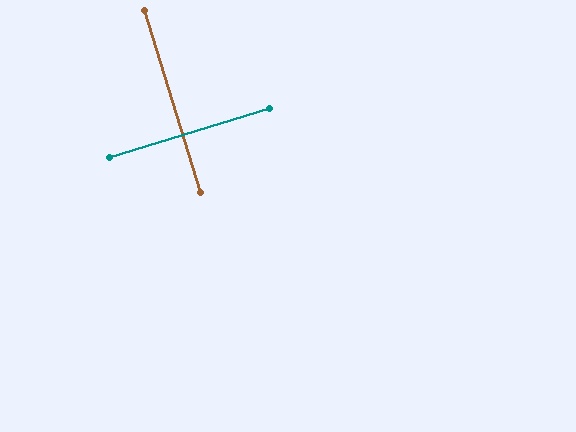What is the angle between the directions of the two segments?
Approximately 90 degrees.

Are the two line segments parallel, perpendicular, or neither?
Perpendicular — they meet at approximately 90°.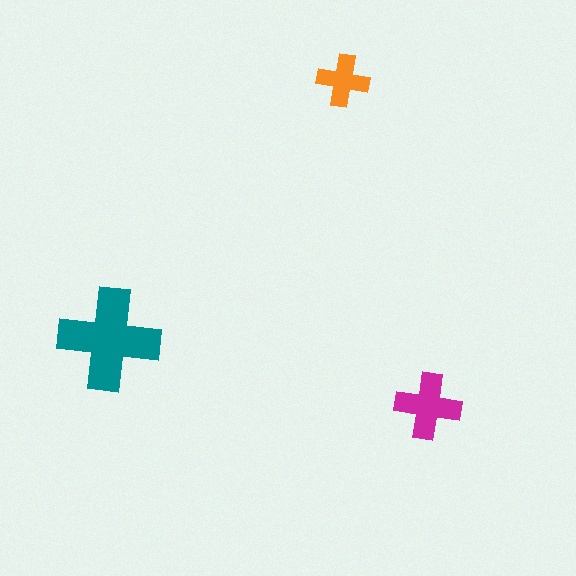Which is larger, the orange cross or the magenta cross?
The magenta one.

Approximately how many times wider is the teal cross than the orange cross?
About 2 times wider.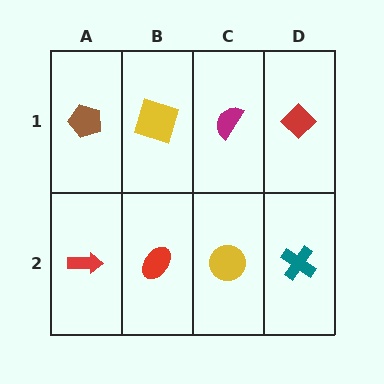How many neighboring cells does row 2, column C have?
3.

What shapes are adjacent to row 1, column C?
A yellow circle (row 2, column C), a yellow square (row 1, column B), a red diamond (row 1, column D).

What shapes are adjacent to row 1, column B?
A red ellipse (row 2, column B), a brown pentagon (row 1, column A), a magenta semicircle (row 1, column C).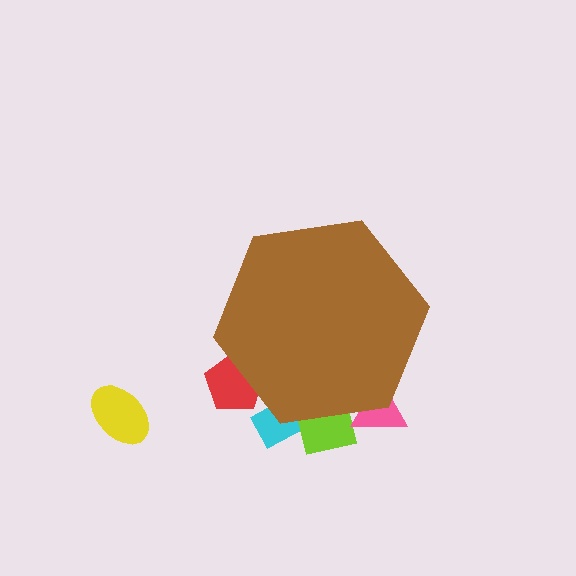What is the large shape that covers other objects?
A brown hexagon.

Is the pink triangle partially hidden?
Yes, the pink triangle is partially hidden behind the brown hexagon.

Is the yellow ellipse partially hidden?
No, the yellow ellipse is fully visible.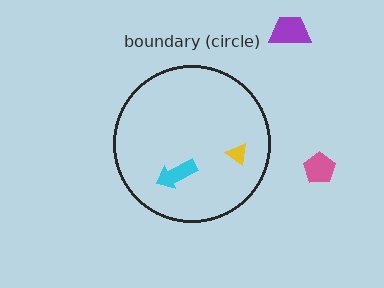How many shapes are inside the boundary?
2 inside, 2 outside.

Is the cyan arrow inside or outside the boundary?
Inside.